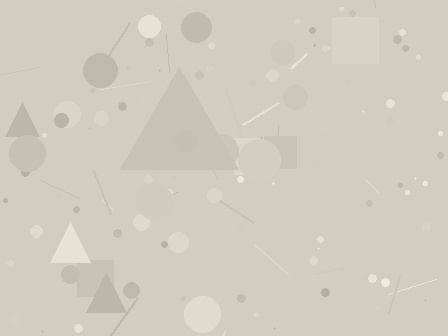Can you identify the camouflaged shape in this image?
The camouflaged shape is a triangle.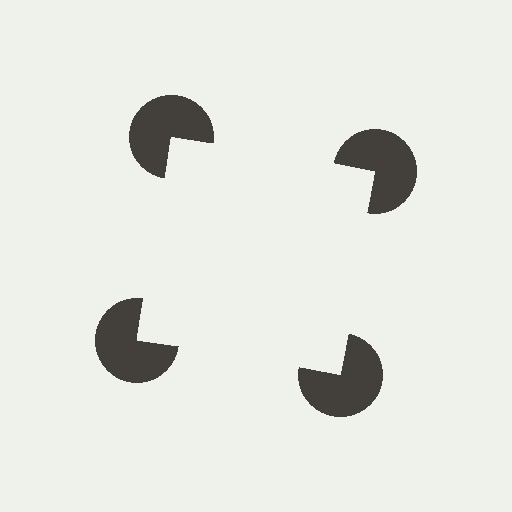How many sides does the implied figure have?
4 sides.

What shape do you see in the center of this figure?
An illusory square — its edges are inferred from the aligned wedge cuts in the pac-man discs, not physically drawn.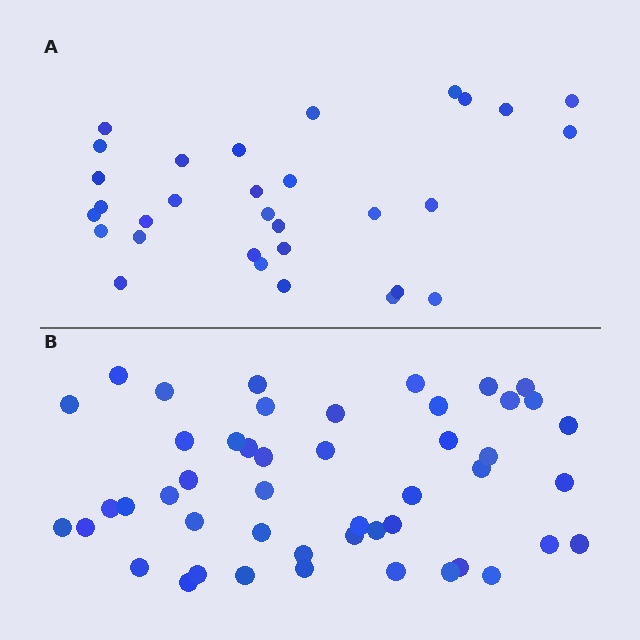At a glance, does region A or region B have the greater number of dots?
Region B (the bottom region) has more dots.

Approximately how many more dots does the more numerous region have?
Region B has approximately 15 more dots than region A.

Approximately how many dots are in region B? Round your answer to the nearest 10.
About 50 dots. (The exact count is 48, which rounds to 50.)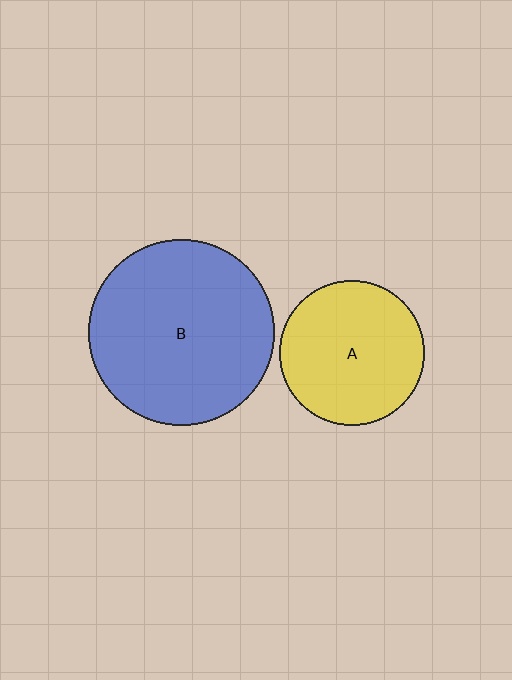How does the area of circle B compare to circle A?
Approximately 1.6 times.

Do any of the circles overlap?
No, none of the circles overlap.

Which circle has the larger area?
Circle B (blue).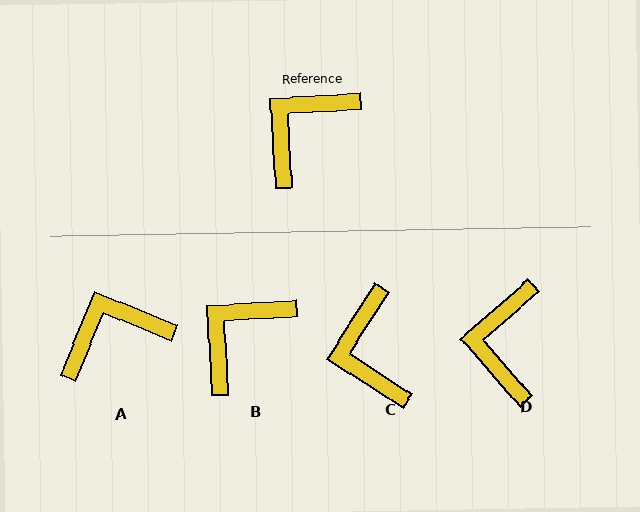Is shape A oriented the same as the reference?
No, it is off by about 25 degrees.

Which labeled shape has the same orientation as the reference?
B.